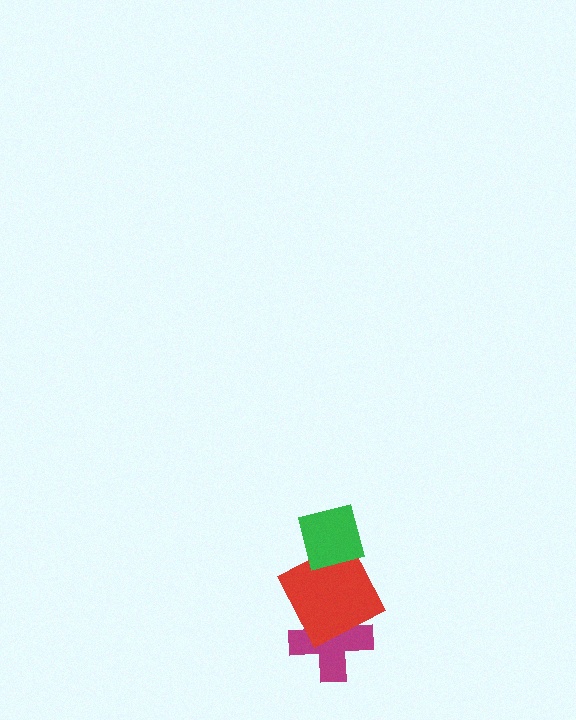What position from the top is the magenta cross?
The magenta cross is 3rd from the top.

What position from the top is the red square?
The red square is 2nd from the top.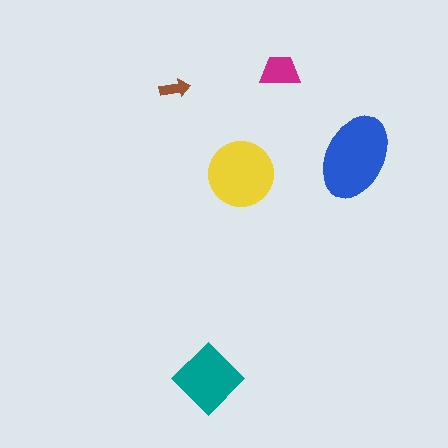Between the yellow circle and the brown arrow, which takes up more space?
The yellow circle.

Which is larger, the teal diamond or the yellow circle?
The yellow circle.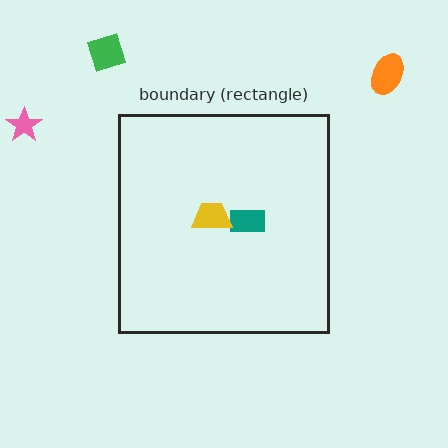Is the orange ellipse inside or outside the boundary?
Outside.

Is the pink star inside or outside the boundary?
Outside.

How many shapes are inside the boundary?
2 inside, 3 outside.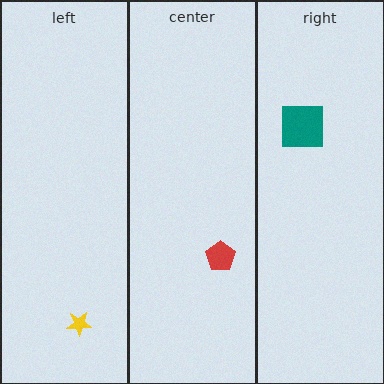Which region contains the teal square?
The right region.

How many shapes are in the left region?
1.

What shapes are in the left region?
The yellow star.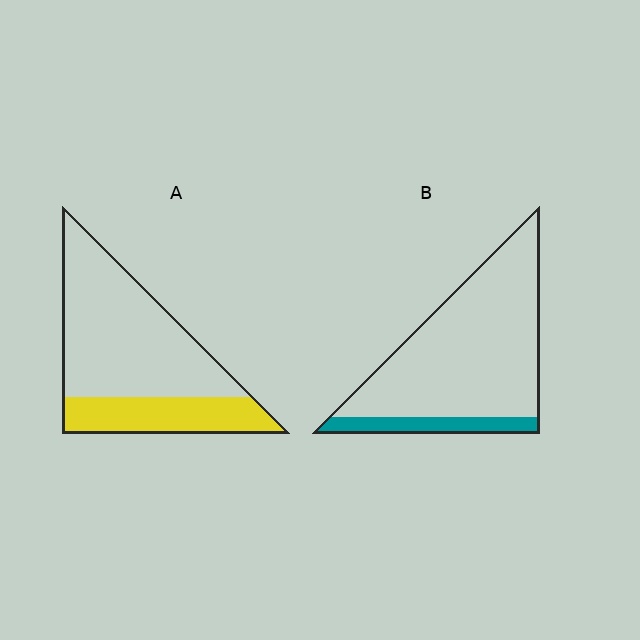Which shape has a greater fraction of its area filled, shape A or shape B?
Shape A.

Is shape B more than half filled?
No.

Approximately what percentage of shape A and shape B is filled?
A is approximately 30% and B is approximately 15%.